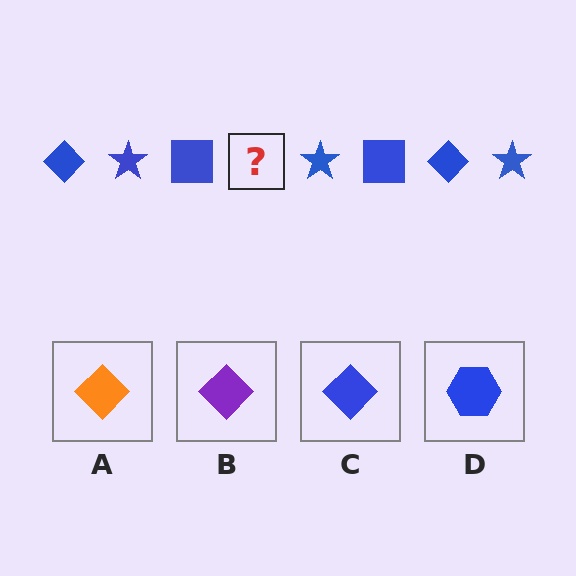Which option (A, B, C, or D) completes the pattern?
C.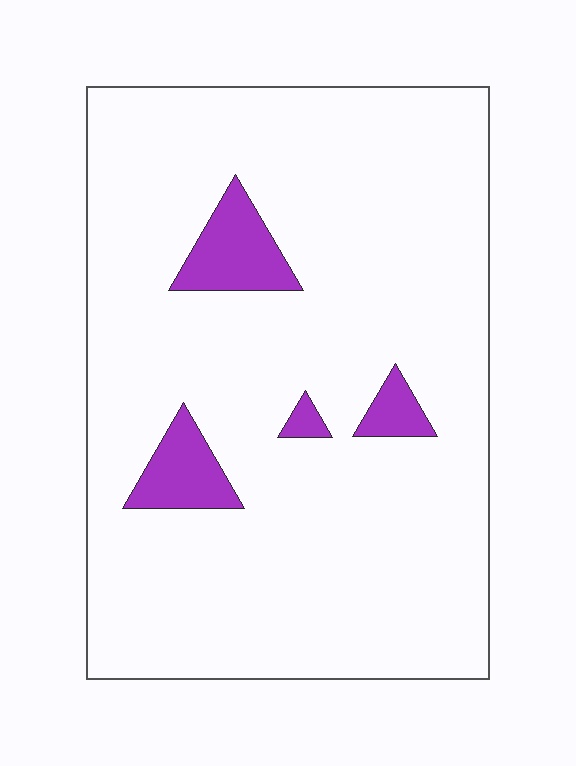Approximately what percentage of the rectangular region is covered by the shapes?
Approximately 10%.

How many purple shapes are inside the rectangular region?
4.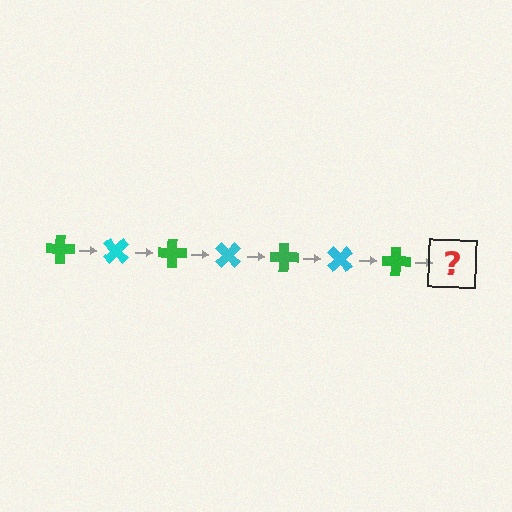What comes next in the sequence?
The next element should be a cyan cross, rotated 315 degrees from the start.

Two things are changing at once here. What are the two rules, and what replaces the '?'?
The two rules are that it rotates 45 degrees each step and the color cycles through green and cyan. The '?' should be a cyan cross, rotated 315 degrees from the start.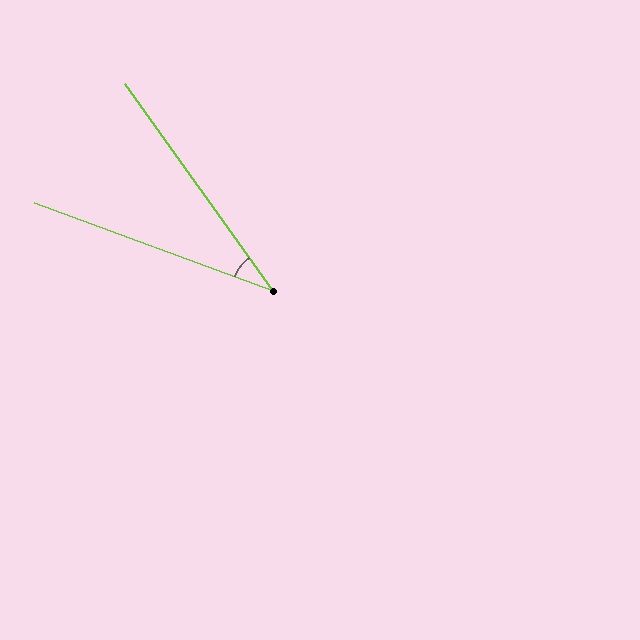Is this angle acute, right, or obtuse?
It is acute.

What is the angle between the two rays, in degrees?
Approximately 34 degrees.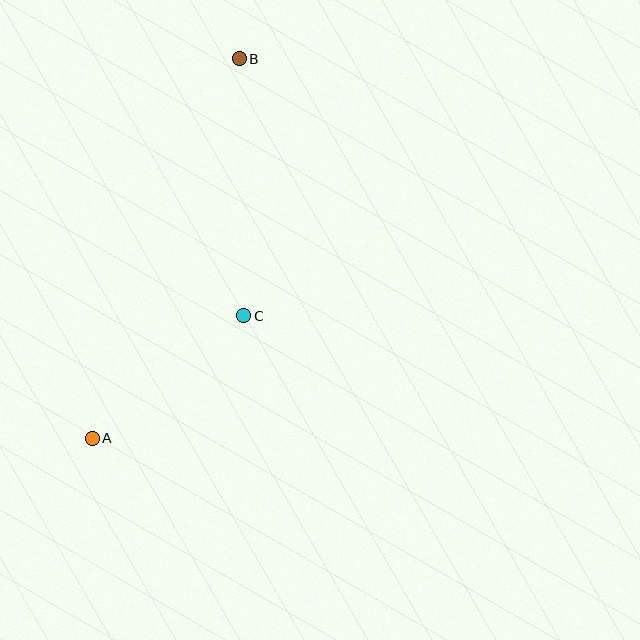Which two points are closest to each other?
Points A and C are closest to each other.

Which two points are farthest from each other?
Points A and B are farthest from each other.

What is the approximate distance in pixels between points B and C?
The distance between B and C is approximately 257 pixels.